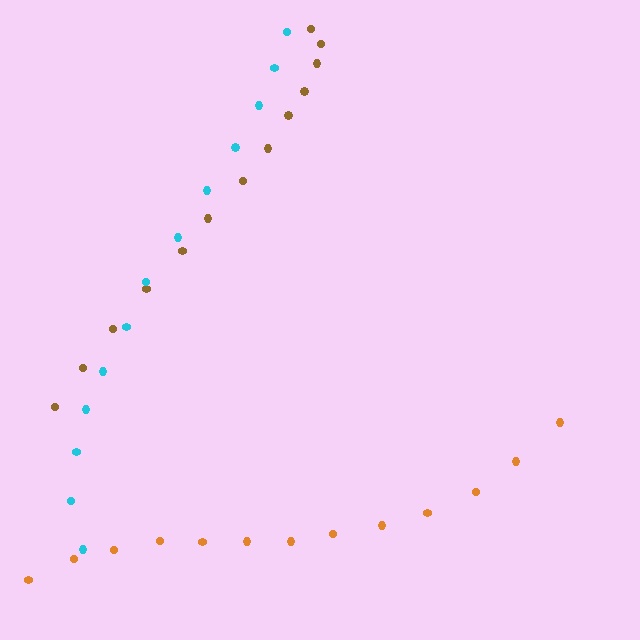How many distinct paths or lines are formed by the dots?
There are 3 distinct paths.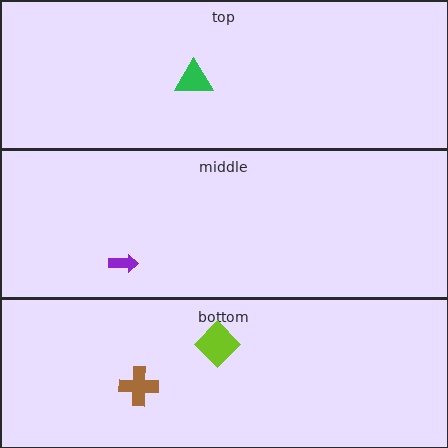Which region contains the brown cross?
The bottom region.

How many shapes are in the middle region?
1.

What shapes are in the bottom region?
The lime diamond, the brown cross.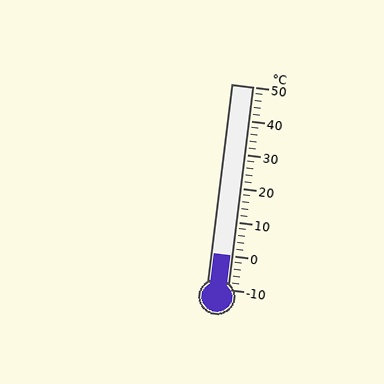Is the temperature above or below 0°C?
The temperature is at 0°C.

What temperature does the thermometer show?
The thermometer shows approximately 0°C.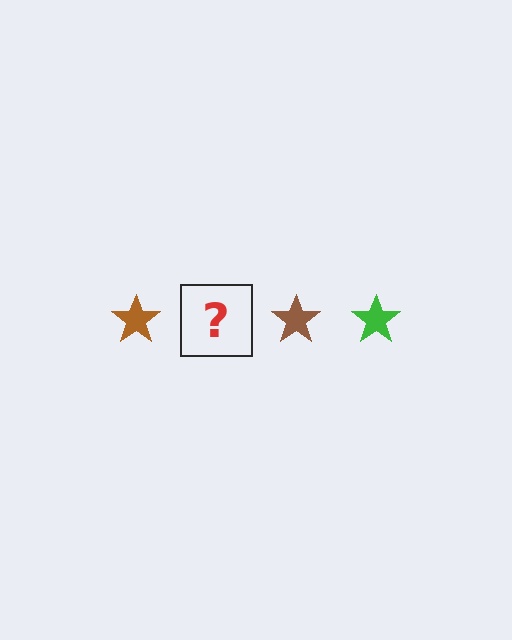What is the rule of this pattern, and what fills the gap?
The rule is that the pattern cycles through brown, green stars. The gap should be filled with a green star.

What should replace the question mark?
The question mark should be replaced with a green star.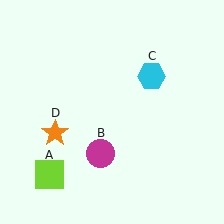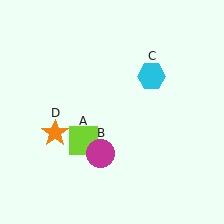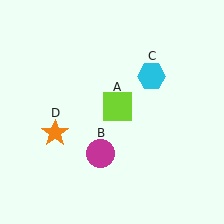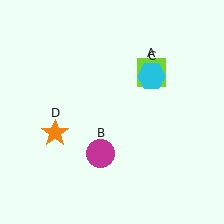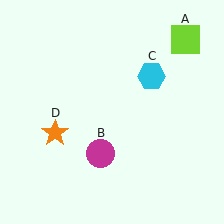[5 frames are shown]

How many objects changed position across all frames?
1 object changed position: lime square (object A).